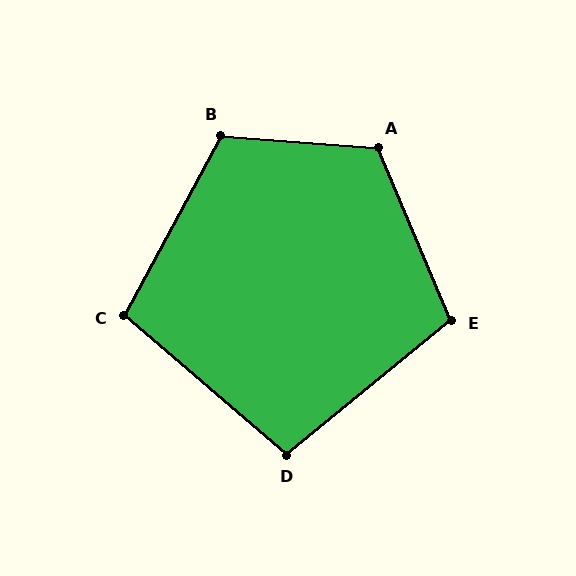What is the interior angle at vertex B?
Approximately 114 degrees (obtuse).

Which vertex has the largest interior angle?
A, at approximately 117 degrees.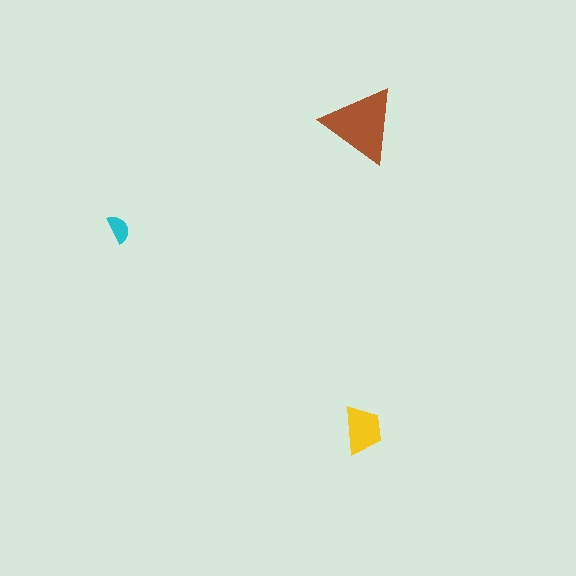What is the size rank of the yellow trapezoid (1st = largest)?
2nd.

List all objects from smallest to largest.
The cyan semicircle, the yellow trapezoid, the brown triangle.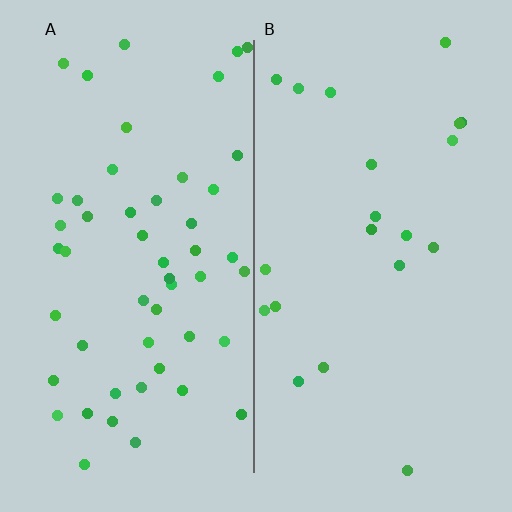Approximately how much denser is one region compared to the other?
Approximately 2.5× — region A over region B.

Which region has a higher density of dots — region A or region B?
A (the left).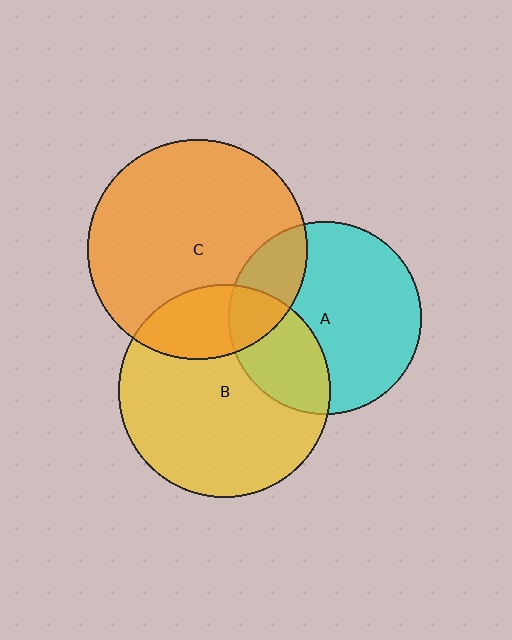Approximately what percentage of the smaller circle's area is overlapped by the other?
Approximately 25%.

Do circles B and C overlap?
Yes.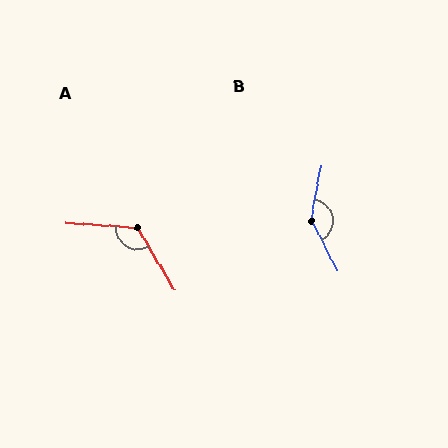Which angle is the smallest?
A, at approximately 125 degrees.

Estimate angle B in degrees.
Approximately 142 degrees.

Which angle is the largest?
B, at approximately 142 degrees.